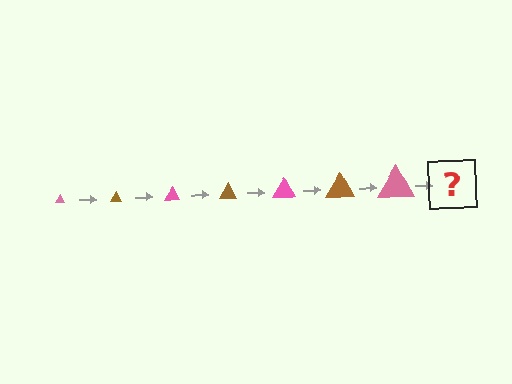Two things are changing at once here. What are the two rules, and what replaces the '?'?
The two rules are that the triangle grows larger each step and the color cycles through pink and brown. The '?' should be a brown triangle, larger than the previous one.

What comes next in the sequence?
The next element should be a brown triangle, larger than the previous one.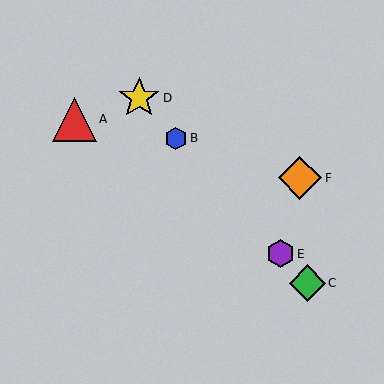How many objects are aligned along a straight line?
4 objects (B, C, D, E) are aligned along a straight line.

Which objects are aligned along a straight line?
Objects B, C, D, E are aligned along a straight line.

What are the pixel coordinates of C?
Object C is at (307, 283).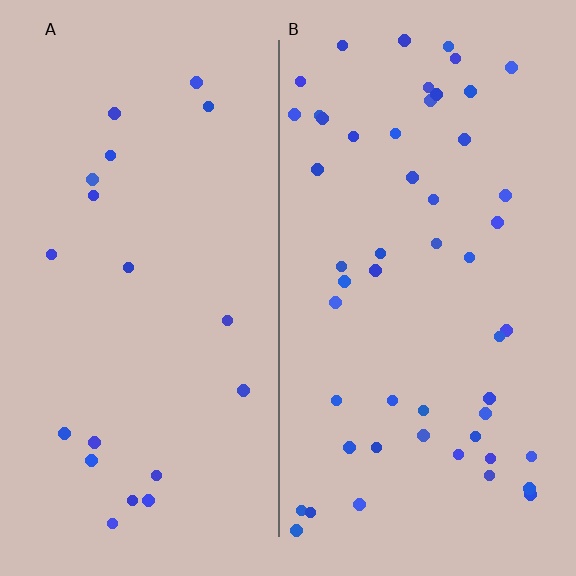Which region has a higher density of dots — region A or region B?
B (the right).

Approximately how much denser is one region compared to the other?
Approximately 2.7× — region B over region A.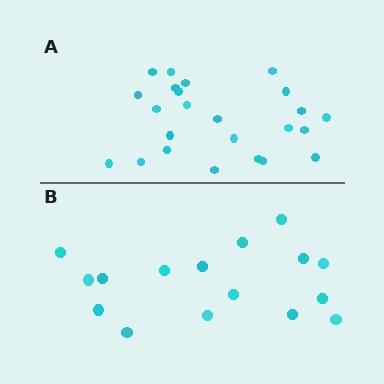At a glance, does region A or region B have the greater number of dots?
Region A (the top region) has more dots.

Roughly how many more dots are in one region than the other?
Region A has roughly 8 or so more dots than region B.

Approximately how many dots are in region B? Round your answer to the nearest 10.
About 20 dots. (The exact count is 16, which rounds to 20.)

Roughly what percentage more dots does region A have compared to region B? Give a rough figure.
About 50% more.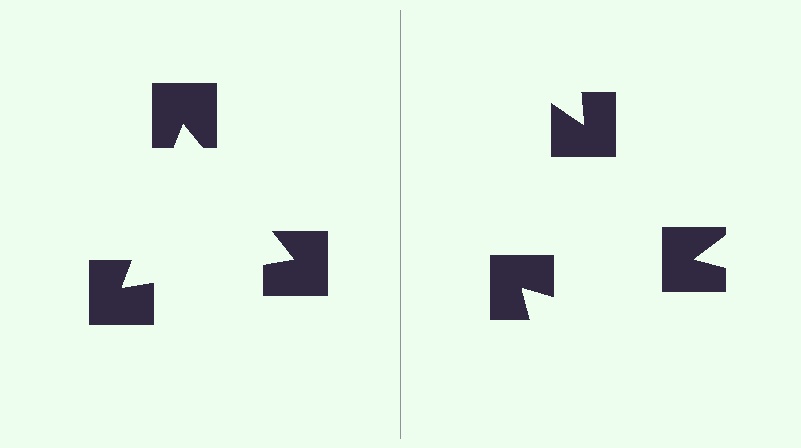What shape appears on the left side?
An illusory triangle.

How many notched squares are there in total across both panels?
6 — 3 on each side.